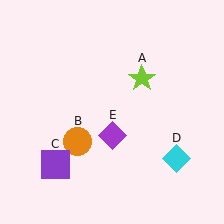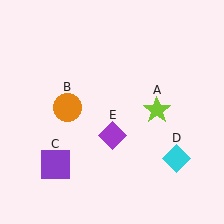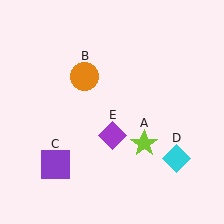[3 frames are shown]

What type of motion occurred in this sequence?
The lime star (object A), orange circle (object B) rotated clockwise around the center of the scene.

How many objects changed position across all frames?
2 objects changed position: lime star (object A), orange circle (object B).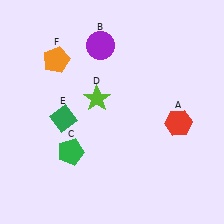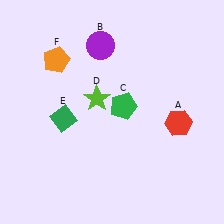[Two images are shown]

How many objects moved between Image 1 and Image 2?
1 object moved between the two images.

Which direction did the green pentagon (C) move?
The green pentagon (C) moved right.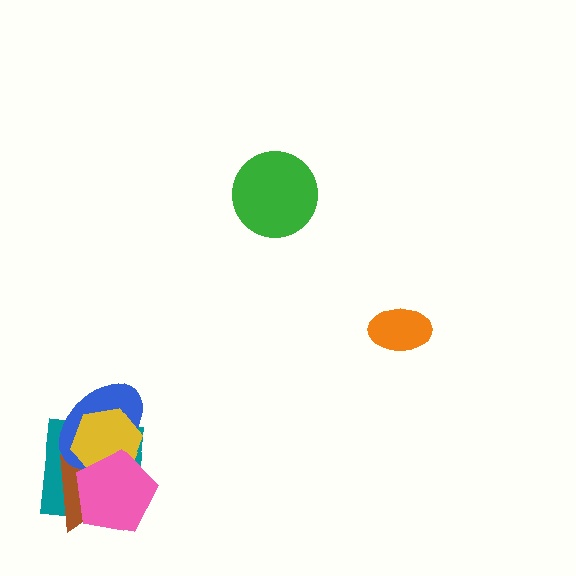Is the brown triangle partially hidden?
Yes, it is partially covered by another shape.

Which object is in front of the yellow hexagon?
The pink pentagon is in front of the yellow hexagon.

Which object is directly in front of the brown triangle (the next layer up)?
The blue ellipse is directly in front of the brown triangle.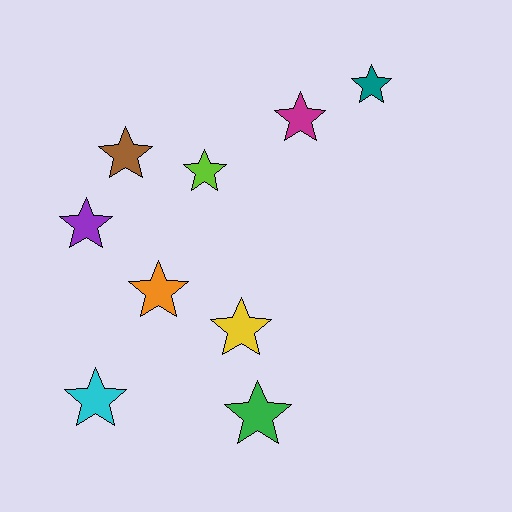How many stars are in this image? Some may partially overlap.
There are 9 stars.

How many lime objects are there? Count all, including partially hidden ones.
There is 1 lime object.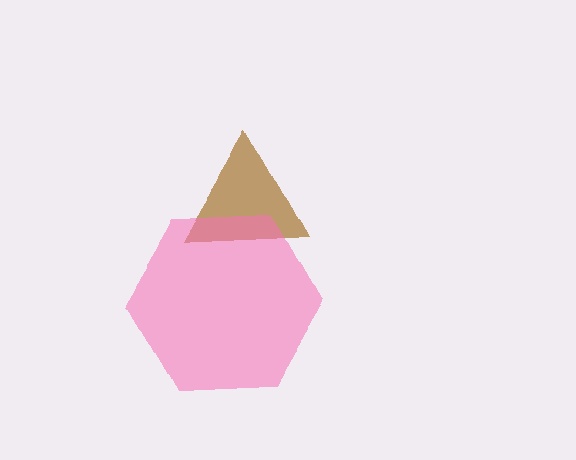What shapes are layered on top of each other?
The layered shapes are: a brown triangle, a pink hexagon.